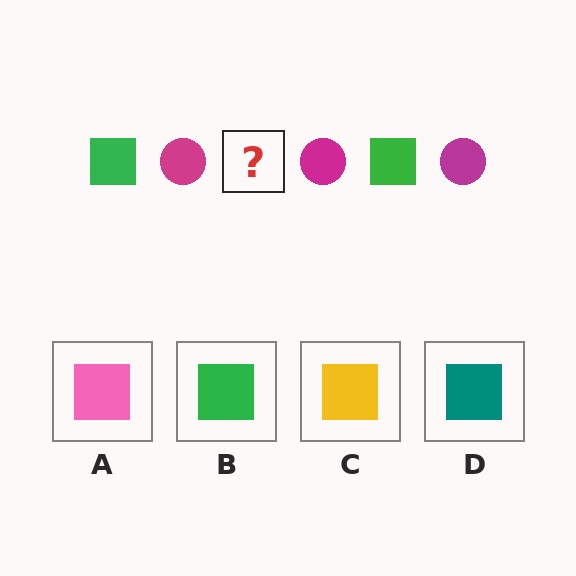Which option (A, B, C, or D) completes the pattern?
B.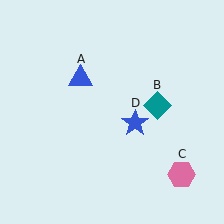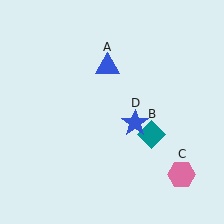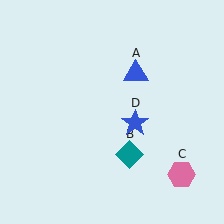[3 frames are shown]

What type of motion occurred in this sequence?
The blue triangle (object A), teal diamond (object B) rotated clockwise around the center of the scene.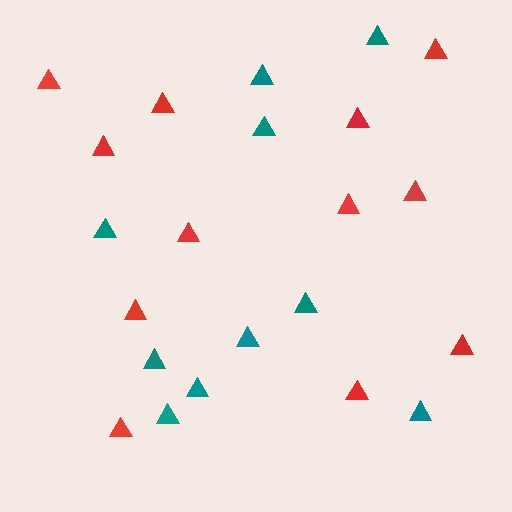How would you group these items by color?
There are 2 groups: one group of teal triangles (10) and one group of red triangles (12).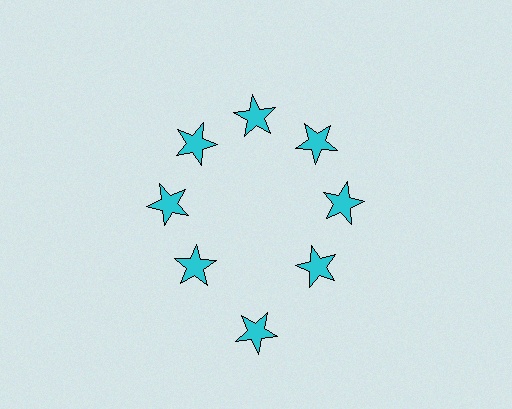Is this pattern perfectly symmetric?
No. The 8 cyan stars are arranged in a ring, but one element near the 6 o'clock position is pushed outward from the center, breaking the 8-fold rotational symmetry.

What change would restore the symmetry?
The symmetry would be restored by moving it inward, back onto the ring so that all 8 stars sit at equal angles and equal distance from the center.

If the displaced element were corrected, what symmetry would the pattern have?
It would have 8-fold rotational symmetry — the pattern would map onto itself every 45 degrees.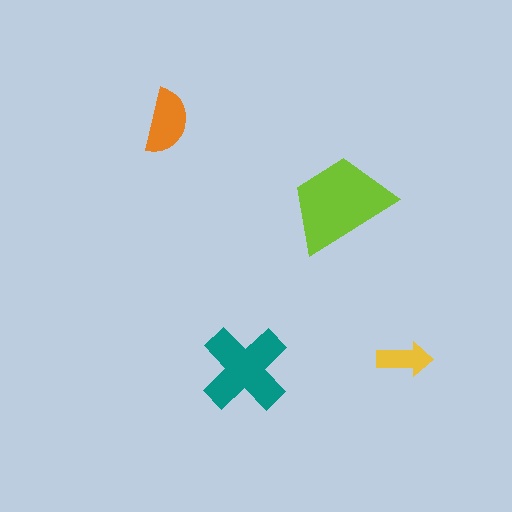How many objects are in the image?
There are 4 objects in the image.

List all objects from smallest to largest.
The yellow arrow, the orange semicircle, the teal cross, the lime trapezoid.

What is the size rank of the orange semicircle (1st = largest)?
3rd.